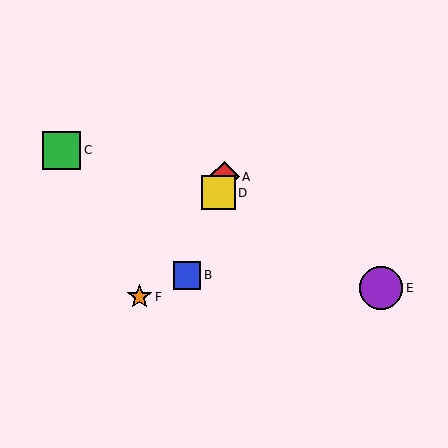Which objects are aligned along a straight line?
Objects A, B, D are aligned along a straight line.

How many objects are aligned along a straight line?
3 objects (A, B, D) are aligned along a straight line.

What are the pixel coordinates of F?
Object F is at (140, 297).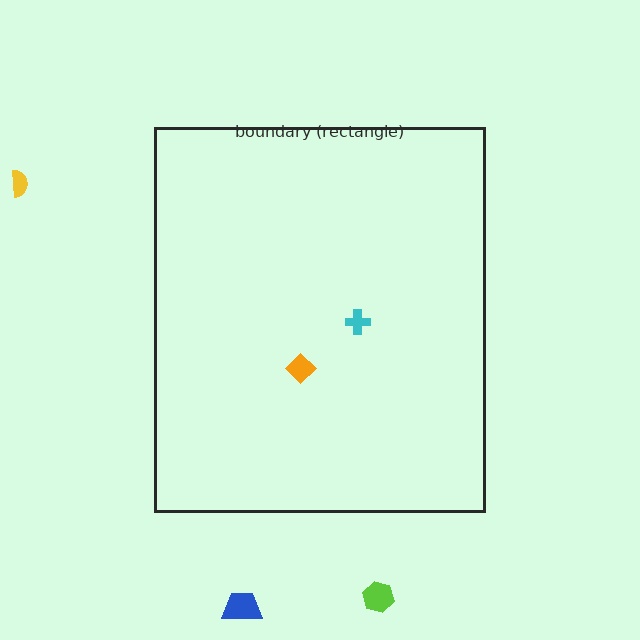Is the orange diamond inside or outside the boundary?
Inside.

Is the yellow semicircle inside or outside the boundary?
Outside.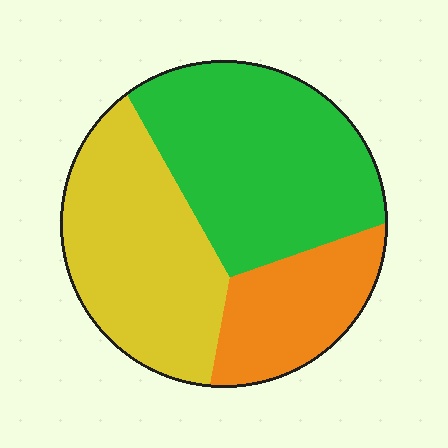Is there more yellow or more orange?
Yellow.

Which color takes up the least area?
Orange, at roughly 20%.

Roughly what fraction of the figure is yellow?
Yellow takes up about three eighths (3/8) of the figure.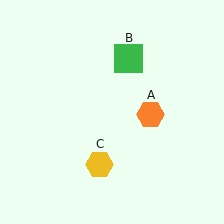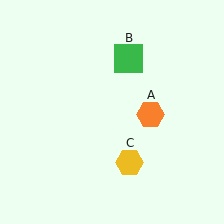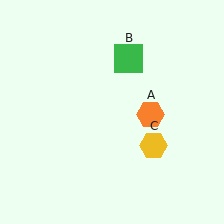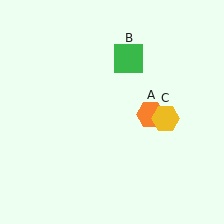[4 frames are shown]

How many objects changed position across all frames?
1 object changed position: yellow hexagon (object C).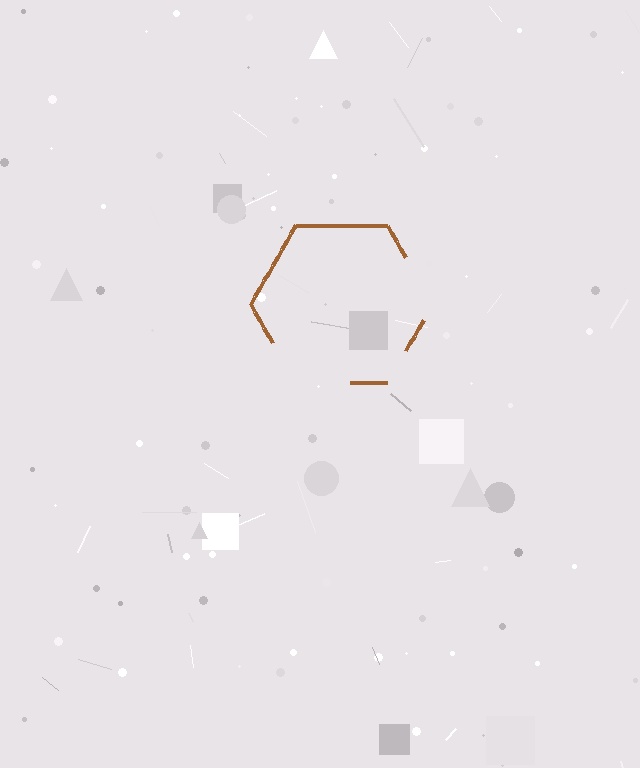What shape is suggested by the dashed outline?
The dashed outline suggests a hexagon.